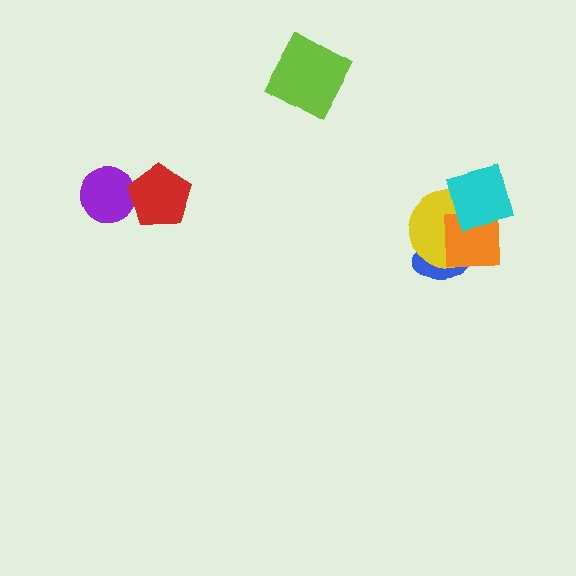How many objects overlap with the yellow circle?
3 objects overlap with the yellow circle.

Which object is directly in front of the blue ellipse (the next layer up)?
The yellow circle is directly in front of the blue ellipse.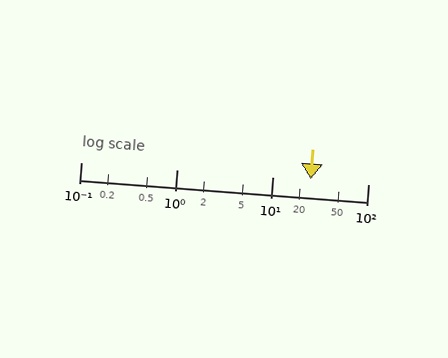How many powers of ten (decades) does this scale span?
The scale spans 3 decades, from 0.1 to 100.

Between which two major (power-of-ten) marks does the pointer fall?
The pointer is between 10 and 100.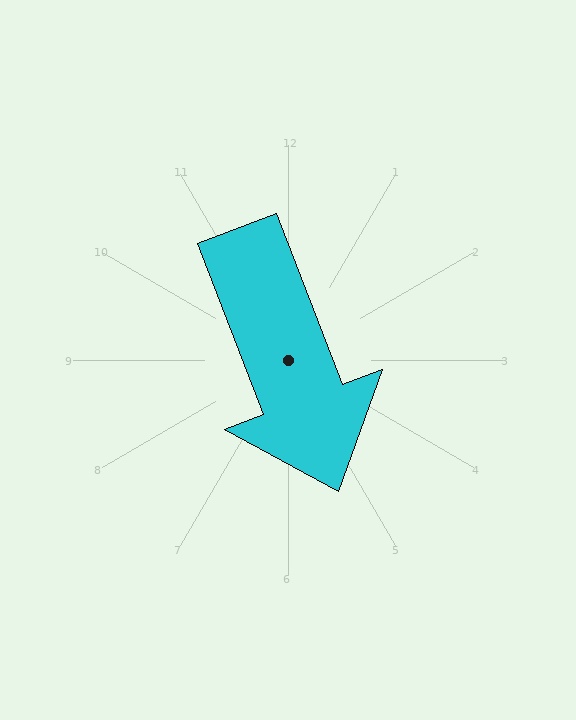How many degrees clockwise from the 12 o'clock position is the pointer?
Approximately 159 degrees.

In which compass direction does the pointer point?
South.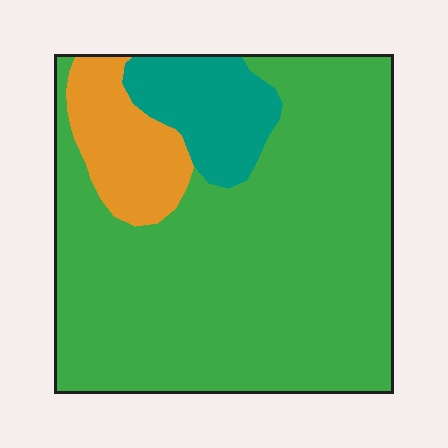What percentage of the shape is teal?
Teal takes up about one eighth (1/8) of the shape.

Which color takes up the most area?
Green, at roughly 75%.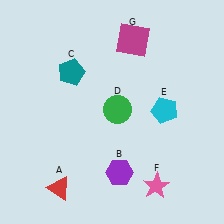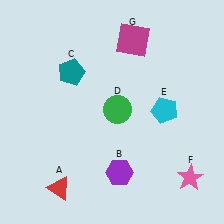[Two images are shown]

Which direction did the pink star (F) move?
The pink star (F) moved right.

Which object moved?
The pink star (F) moved right.